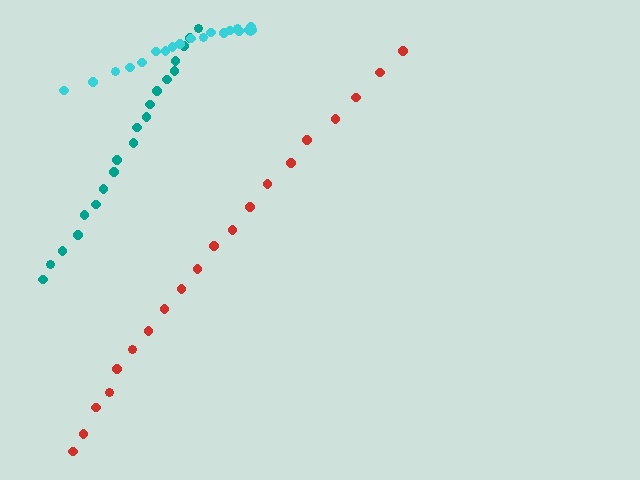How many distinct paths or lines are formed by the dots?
There are 3 distinct paths.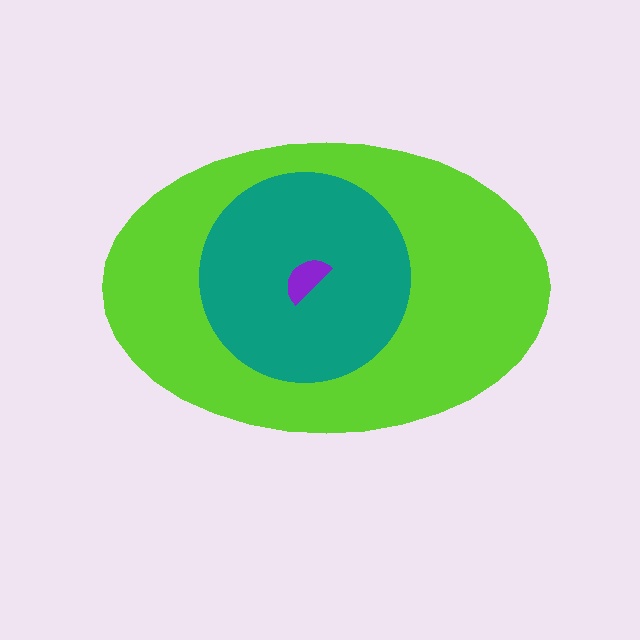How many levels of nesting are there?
3.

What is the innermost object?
The purple semicircle.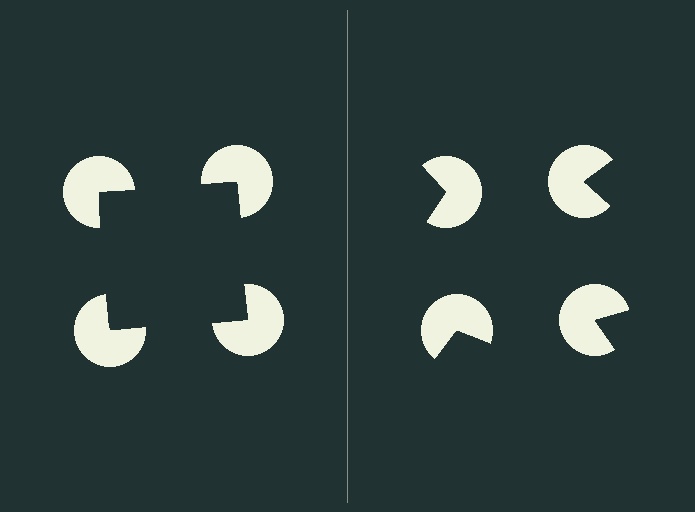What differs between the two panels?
The pac-man discs are positioned identically on both sides; only the wedge orientations differ. On the left they align to a square; on the right they are misaligned.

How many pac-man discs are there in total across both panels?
8 — 4 on each side.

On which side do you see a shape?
An illusory square appears on the left side. On the right side the wedge cuts are rotated, so no coherent shape forms.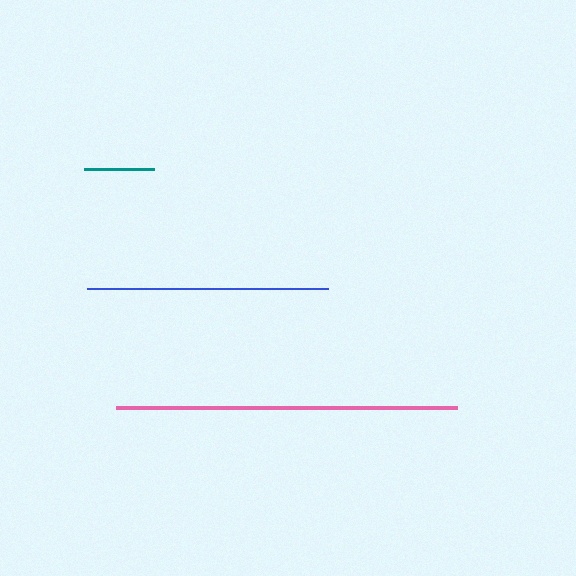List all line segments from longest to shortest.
From longest to shortest: pink, blue, teal.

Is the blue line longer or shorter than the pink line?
The pink line is longer than the blue line.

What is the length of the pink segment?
The pink segment is approximately 340 pixels long.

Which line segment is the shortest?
The teal line is the shortest at approximately 70 pixels.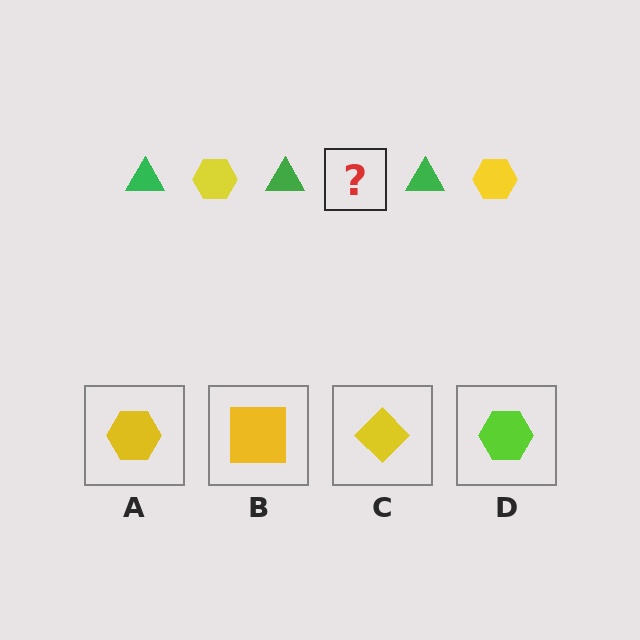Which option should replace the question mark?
Option A.